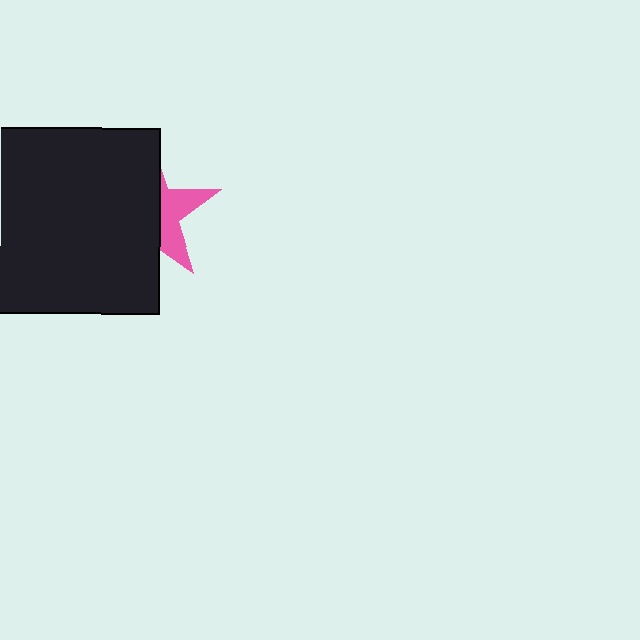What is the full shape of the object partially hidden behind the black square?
The partially hidden object is a pink star.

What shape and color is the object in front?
The object in front is a black square.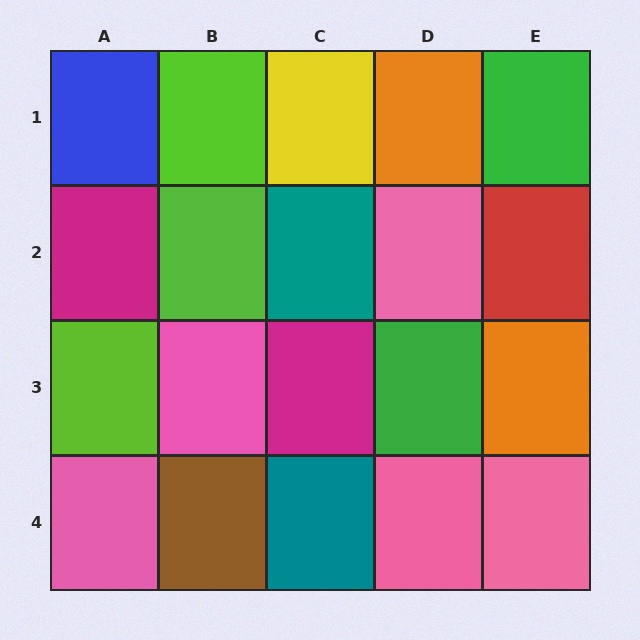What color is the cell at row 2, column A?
Magenta.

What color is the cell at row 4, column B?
Brown.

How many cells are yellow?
1 cell is yellow.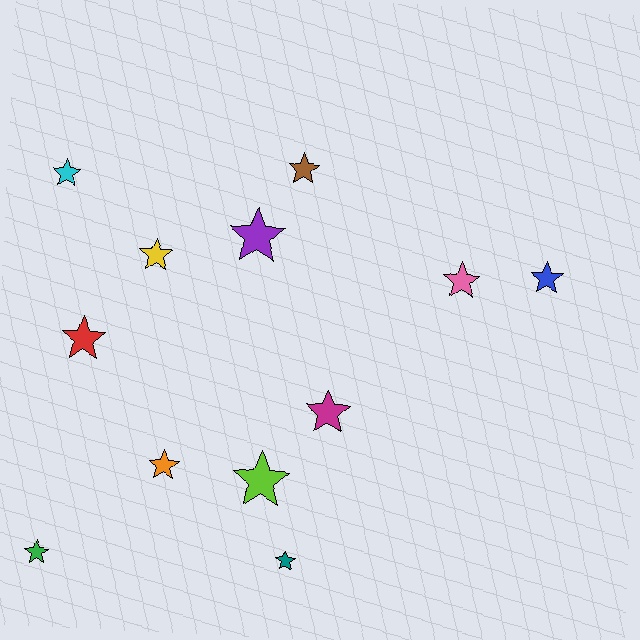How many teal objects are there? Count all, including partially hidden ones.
There is 1 teal object.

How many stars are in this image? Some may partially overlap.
There are 12 stars.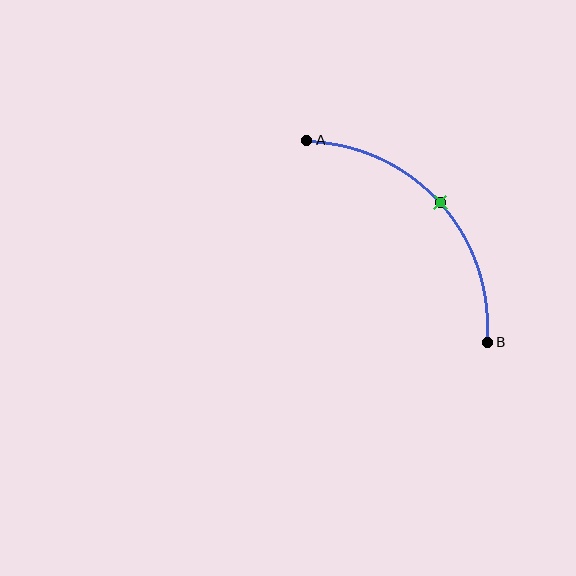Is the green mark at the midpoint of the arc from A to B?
Yes. The green mark lies on the arc at equal arc-length from both A and B — it is the arc midpoint.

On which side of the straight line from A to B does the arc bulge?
The arc bulges above and to the right of the straight line connecting A and B.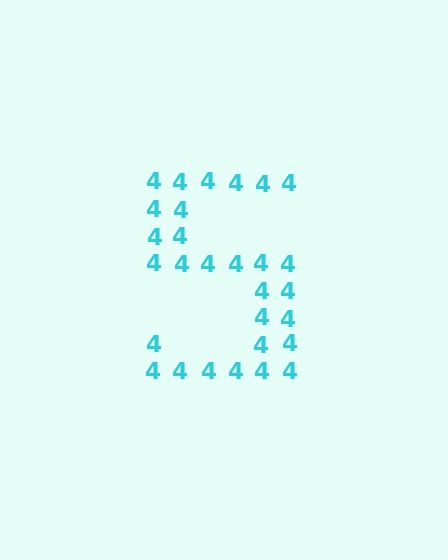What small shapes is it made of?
It is made of small digit 4's.